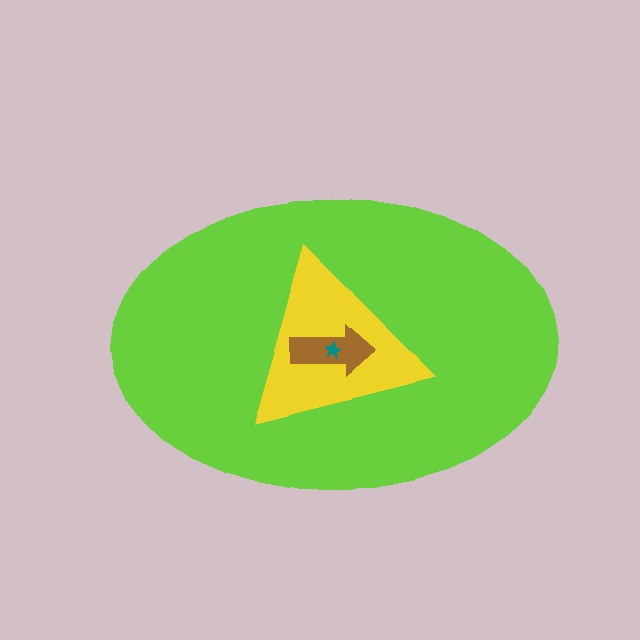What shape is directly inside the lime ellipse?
The yellow triangle.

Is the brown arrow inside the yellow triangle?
Yes.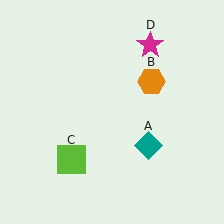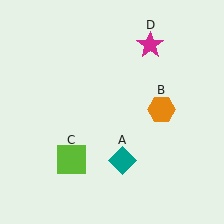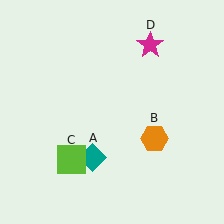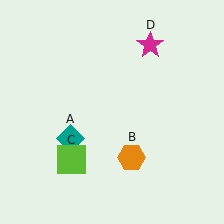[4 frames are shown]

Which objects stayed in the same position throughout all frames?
Lime square (object C) and magenta star (object D) remained stationary.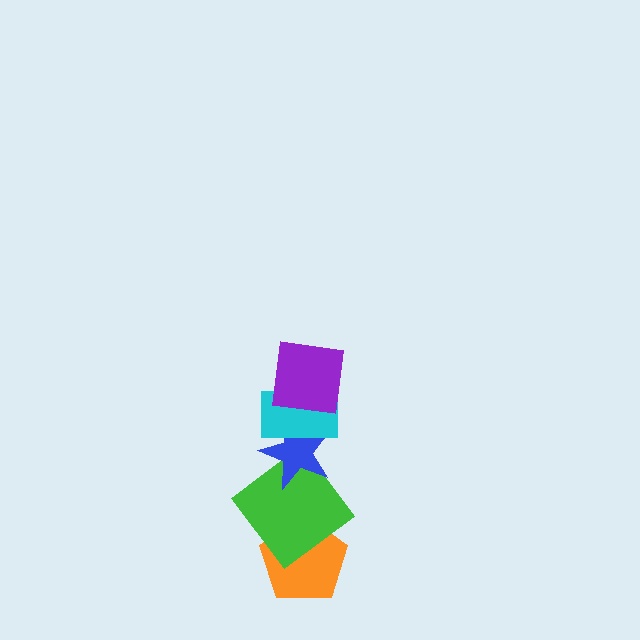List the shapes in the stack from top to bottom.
From top to bottom: the purple square, the cyan rectangle, the blue star, the green diamond, the orange pentagon.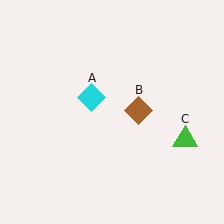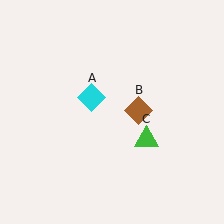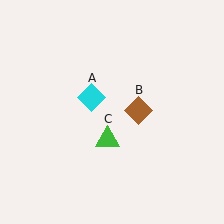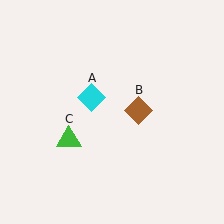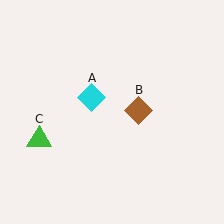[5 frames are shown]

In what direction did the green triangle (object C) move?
The green triangle (object C) moved left.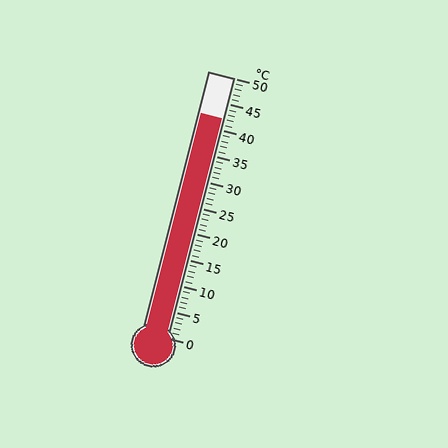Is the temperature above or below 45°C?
The temperature is below 45°C.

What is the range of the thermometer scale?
The thermometer scale ranges from 0°C to 50°C.